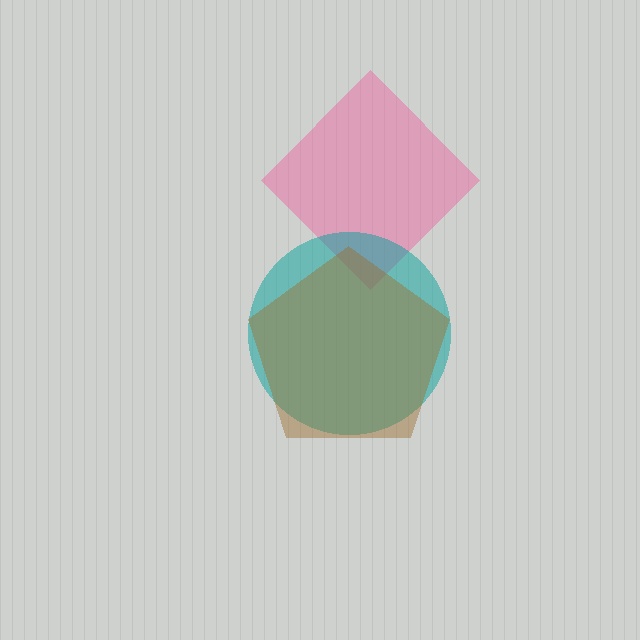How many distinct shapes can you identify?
There are 3 distinct shapes: a pink diamond, a teal circle, a brown pentagon.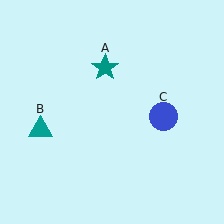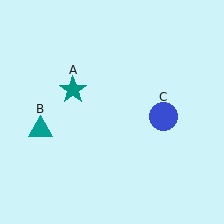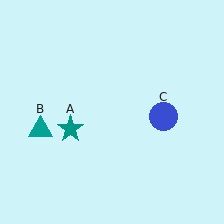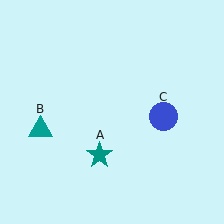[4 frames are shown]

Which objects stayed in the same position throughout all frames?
Teal triangle (object B) and blue circle (object C) remained stationary.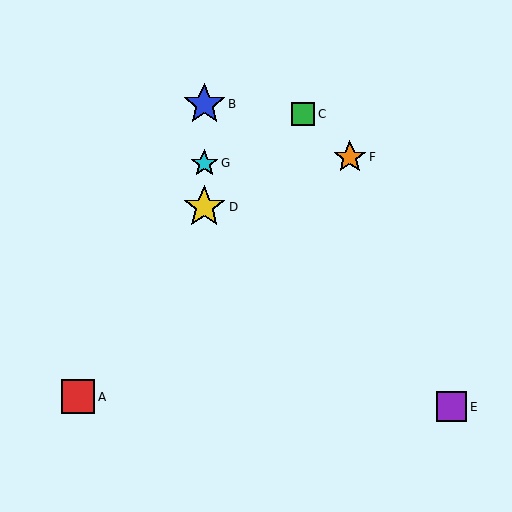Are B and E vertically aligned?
No, B is at x≈204 and E is at x≈452.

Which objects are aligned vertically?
Objects B, D, G are aligned vertically.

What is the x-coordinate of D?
Object D is at x≈204.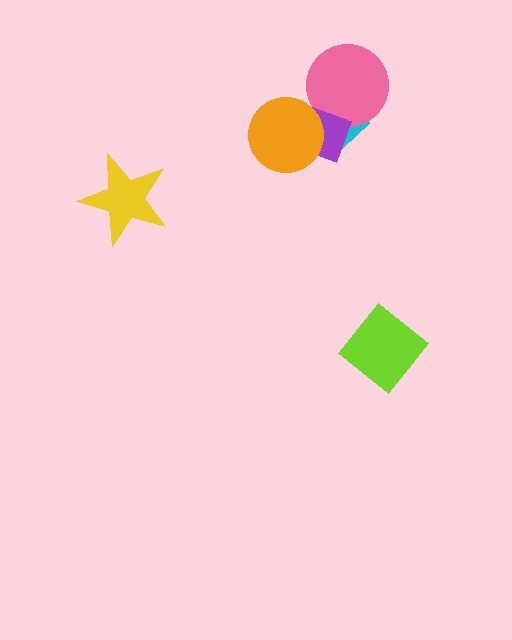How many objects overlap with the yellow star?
0 objects overlap with the yellow star.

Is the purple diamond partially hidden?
Yes, it is partially covered by another shape.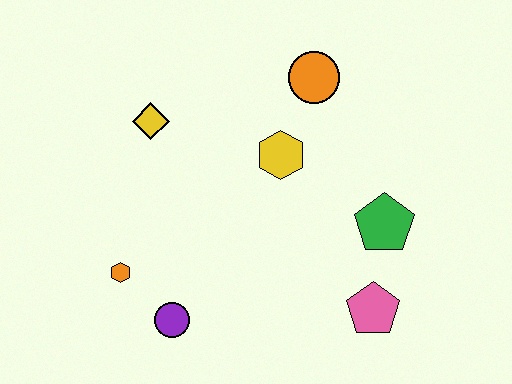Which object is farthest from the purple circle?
The orange circle is farthest from the purple circle.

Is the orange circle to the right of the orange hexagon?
Yes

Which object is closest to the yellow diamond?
The yellow hexagon is closest to the yellow diamond.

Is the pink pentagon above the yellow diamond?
No